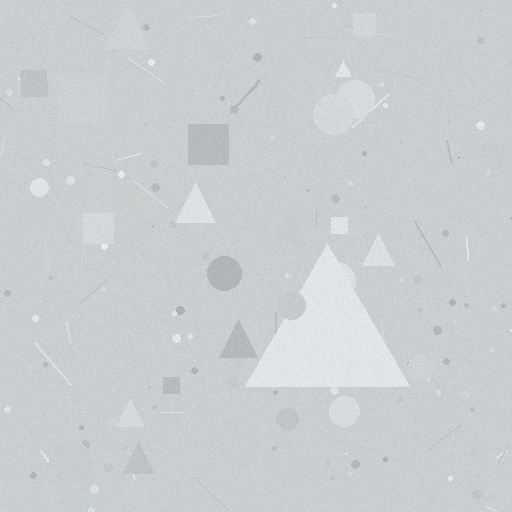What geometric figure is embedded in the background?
A triangle is embedded in the background.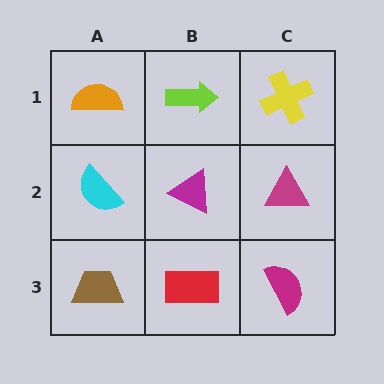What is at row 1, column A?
An orange semicircle.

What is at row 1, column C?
A yellow cross.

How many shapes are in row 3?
3 shapes.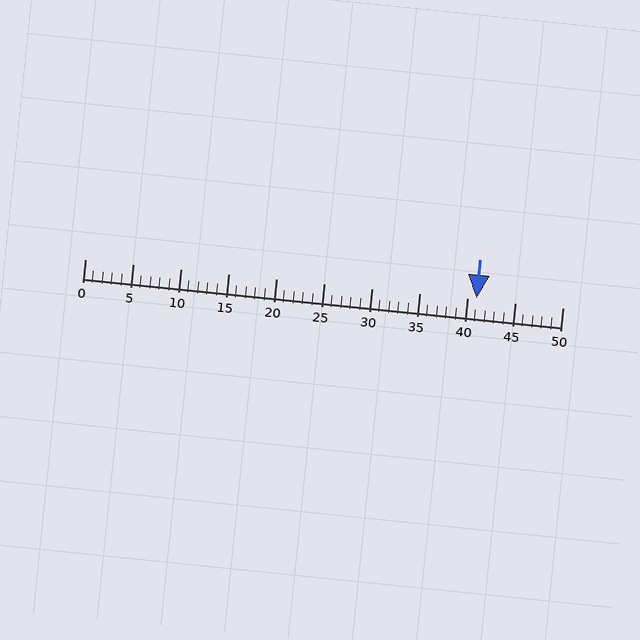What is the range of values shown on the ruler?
The ruler shows values from 0 to 50.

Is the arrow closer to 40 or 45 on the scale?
The arrow is closer to 40.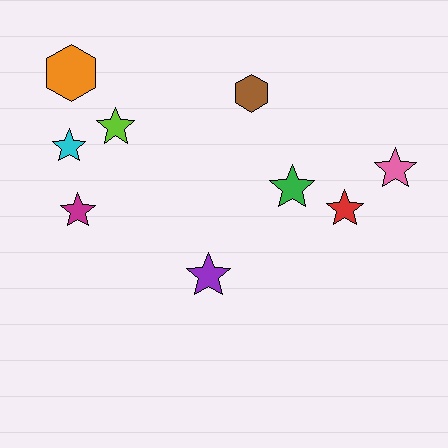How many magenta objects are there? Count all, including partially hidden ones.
There is 1 magenta object.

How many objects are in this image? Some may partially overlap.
There are 9 objects.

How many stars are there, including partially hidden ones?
There are 7 stars.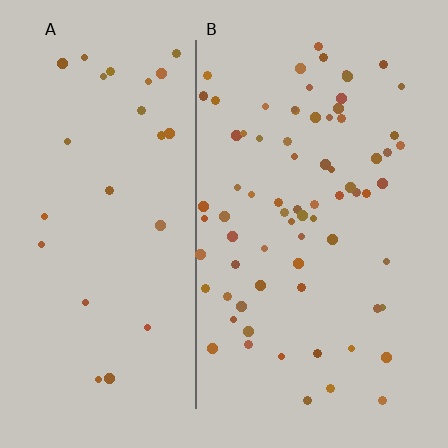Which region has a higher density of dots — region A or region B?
B (the right).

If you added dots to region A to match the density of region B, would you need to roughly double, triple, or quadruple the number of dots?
Approximately triple.